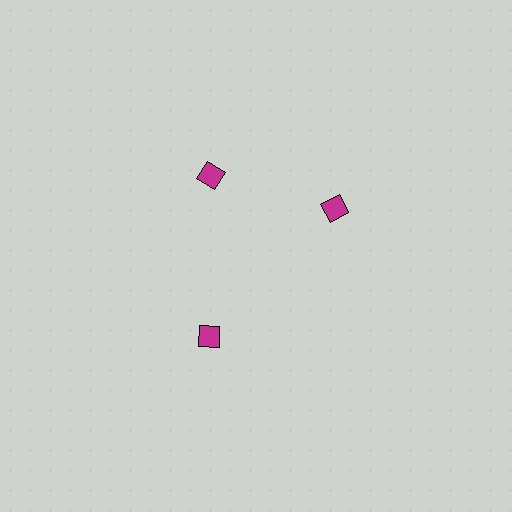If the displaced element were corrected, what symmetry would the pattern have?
It would have 3-fold rotational symmetry — the pattern would map onto itself every 120 degrees.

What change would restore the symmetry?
The symmetry would be restored by rotating it back into even spacing with its neighbors so that all 3 diamonds sit at equal angles and equal distance from the center.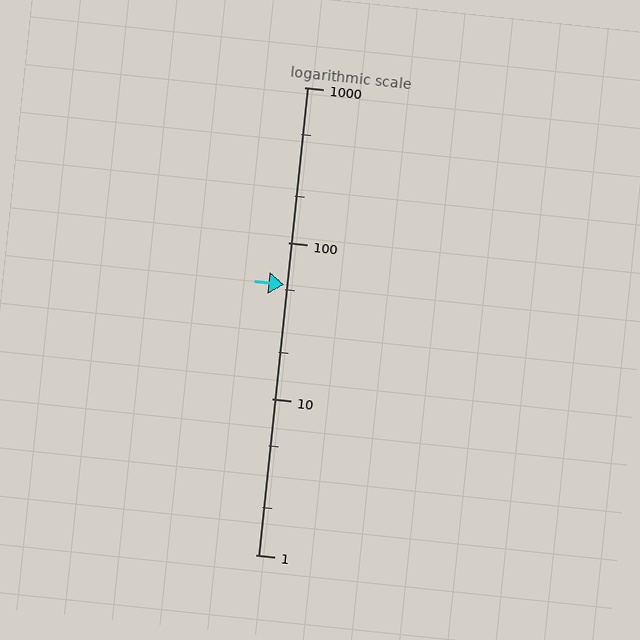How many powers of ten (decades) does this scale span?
The scale spans 3 decades, from 1 to 1000.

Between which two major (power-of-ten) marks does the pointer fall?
The pointer is between 10 and 100.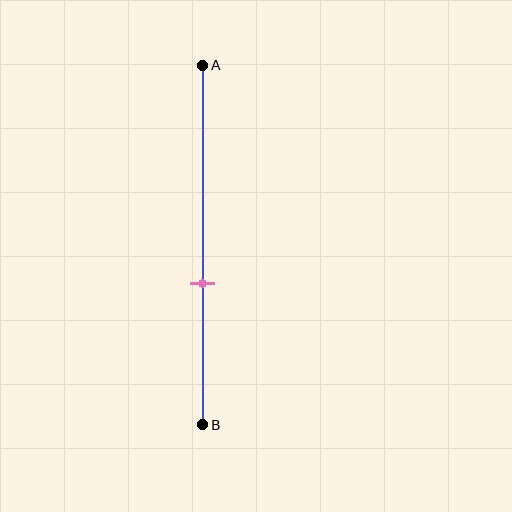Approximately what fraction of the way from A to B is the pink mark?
The pink mark is approximately 60% of the way from A to B.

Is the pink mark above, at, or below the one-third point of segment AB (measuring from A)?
The pink mark is below the one-third point of segment AB.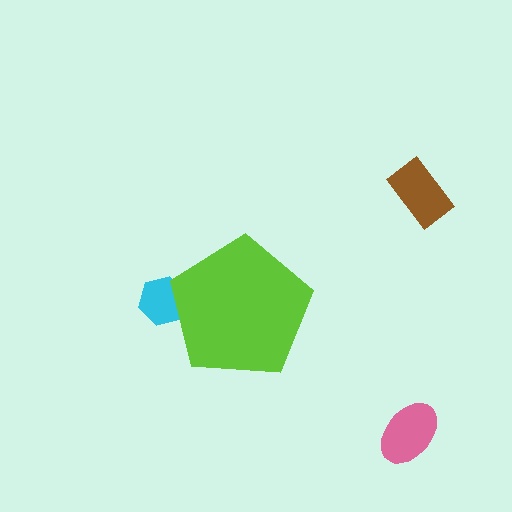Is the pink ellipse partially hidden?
No, the pink ellipse is fully visible.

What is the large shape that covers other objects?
A lime pentagon.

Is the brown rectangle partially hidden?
No, the brown rectangle is fully visible.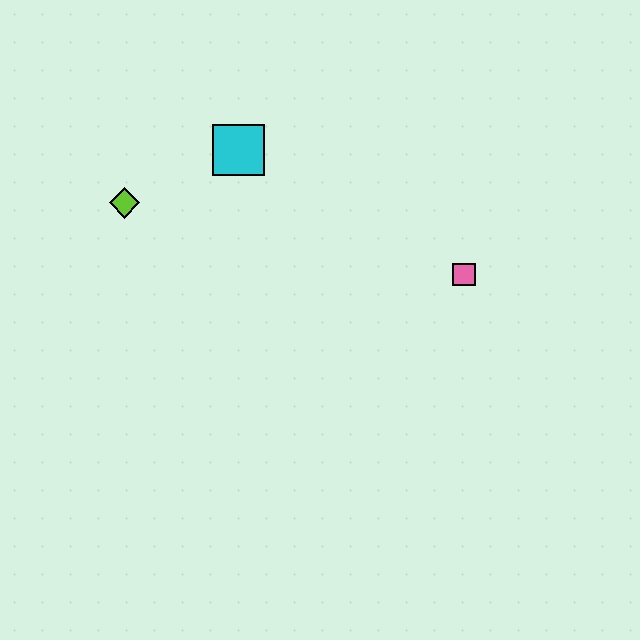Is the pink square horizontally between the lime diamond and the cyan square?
No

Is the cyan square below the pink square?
No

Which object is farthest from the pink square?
The lime diamond is farthest from the pink square.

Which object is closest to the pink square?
The cyan square is closest to the pink square.